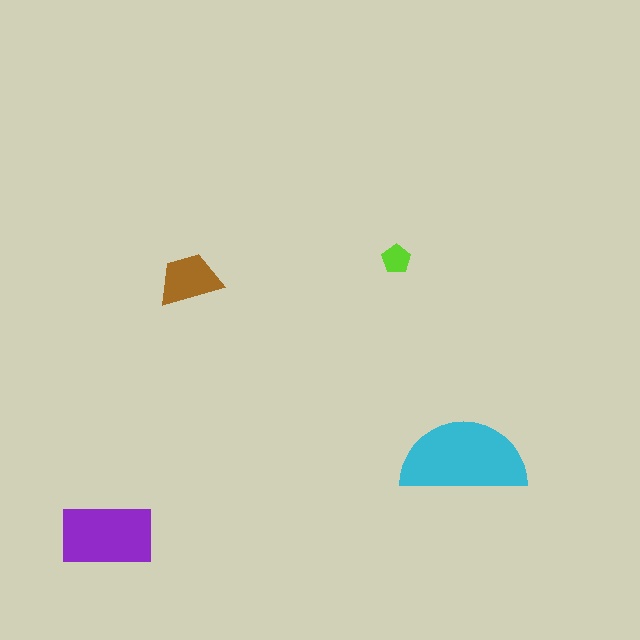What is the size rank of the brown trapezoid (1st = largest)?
3rd.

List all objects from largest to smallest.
The cyan semicircle, the purple rectangle, the brown trapezoid, the lime pentagon.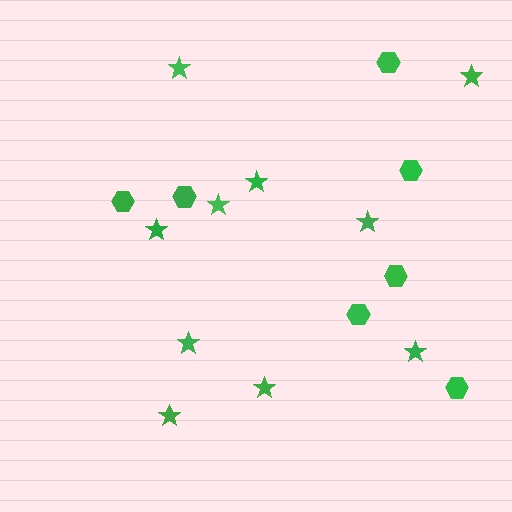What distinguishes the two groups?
There are 2 groups: one group of stars (10) and one group of hexagons (7).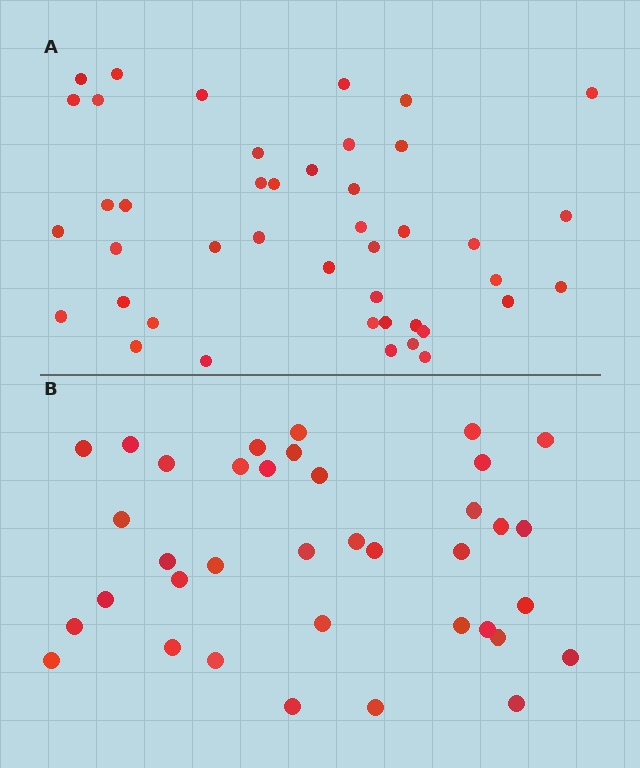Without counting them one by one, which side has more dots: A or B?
Region A (the top region) has more dots.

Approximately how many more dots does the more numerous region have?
Region A has about 6 more dots than region B.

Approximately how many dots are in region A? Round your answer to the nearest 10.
About 40 dots. (The exact count is 43, which rounds to 40.)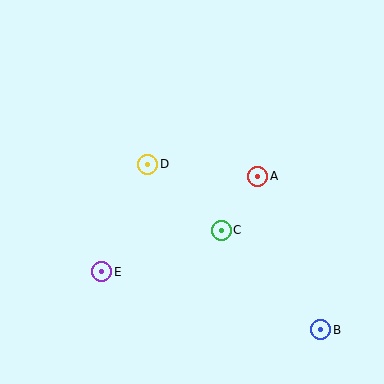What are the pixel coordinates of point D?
Point D is at (148, 164).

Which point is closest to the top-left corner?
Point D is closest to the top-left corner.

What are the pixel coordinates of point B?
Point B is at (321, 330).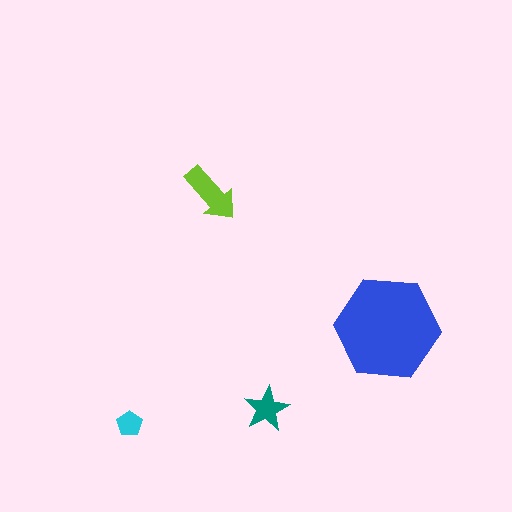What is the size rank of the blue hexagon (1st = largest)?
1st.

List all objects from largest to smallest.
The blue hexagon, the lime arrow, the teal star, the cyan pentagon.